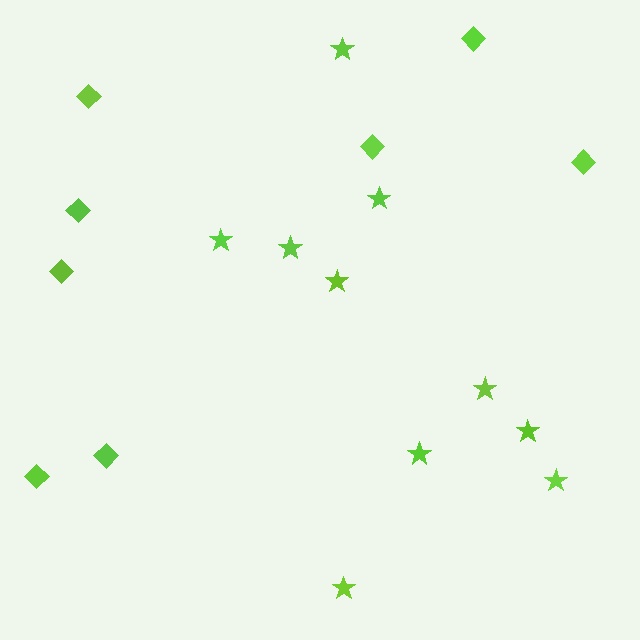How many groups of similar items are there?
There are 2 groups: one group of stars (10) and one group of diamonds (8).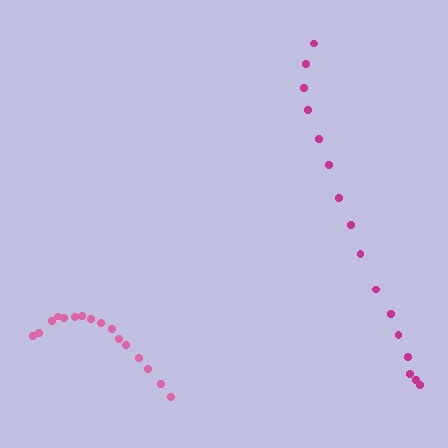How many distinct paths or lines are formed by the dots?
There are 2 distinct paths.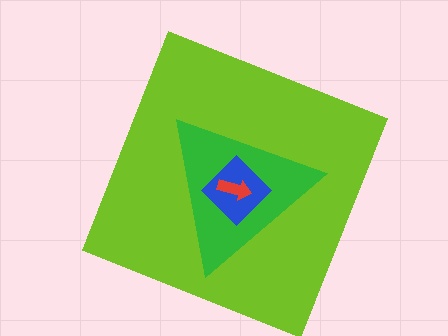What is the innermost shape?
The red arrow.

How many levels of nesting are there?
4.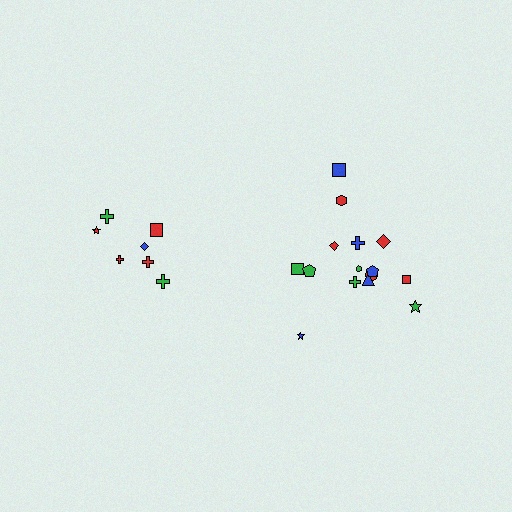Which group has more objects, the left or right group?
The right group.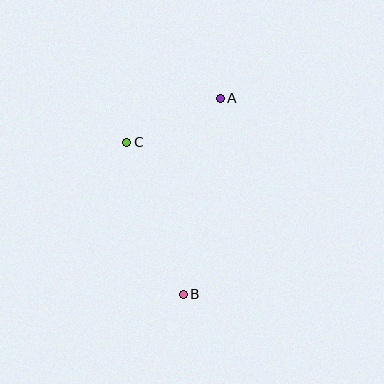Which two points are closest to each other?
Points A and C are closest to each other.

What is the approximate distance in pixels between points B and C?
The distance between B and C is approximately 162 pixels.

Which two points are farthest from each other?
Points A and B are farthest from each other.